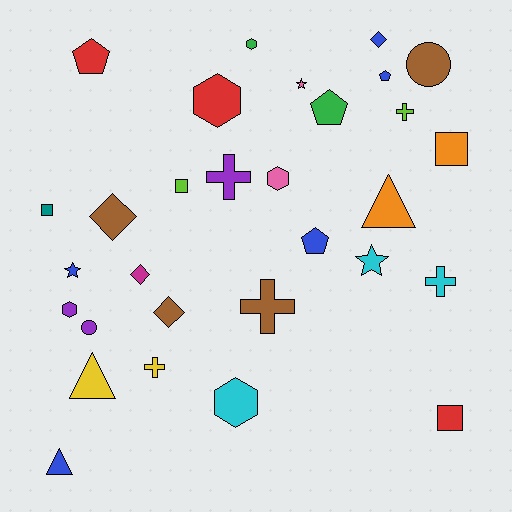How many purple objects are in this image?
There are 3 purple objects.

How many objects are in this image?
There are 30 objects.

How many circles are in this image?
There are 2 circles.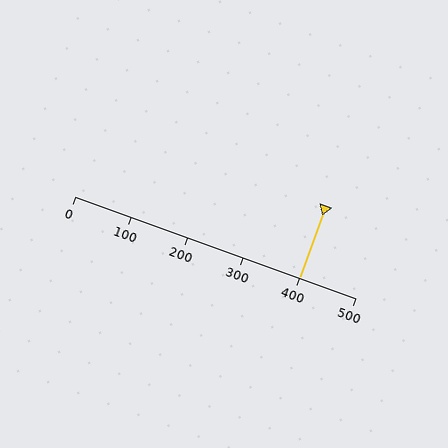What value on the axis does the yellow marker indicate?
The marker indicates approximately 400.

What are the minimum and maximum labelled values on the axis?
The axis runs from 0 to 500.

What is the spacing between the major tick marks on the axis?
The major ticks are spaced 100 apart.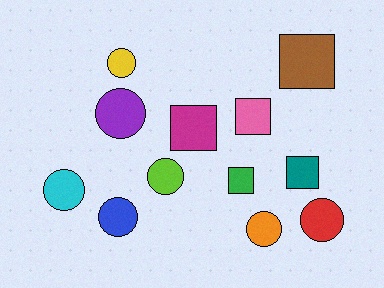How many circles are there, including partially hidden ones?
There are 7 circles.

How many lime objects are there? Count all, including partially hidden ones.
There is 1 lime object.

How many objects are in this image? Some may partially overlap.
There are 12 objects.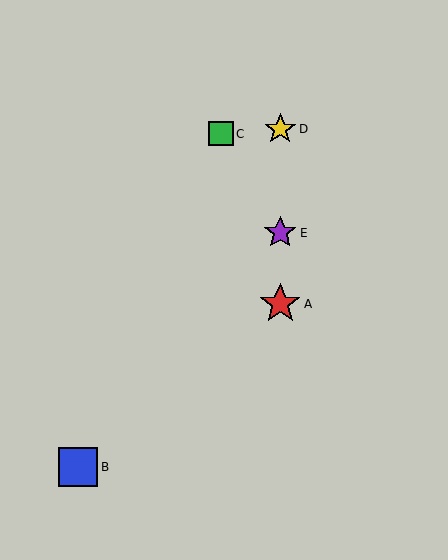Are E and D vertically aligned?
Yes, both are at x≈280.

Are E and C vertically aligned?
No, E is at x≈280 and C is at x≈221.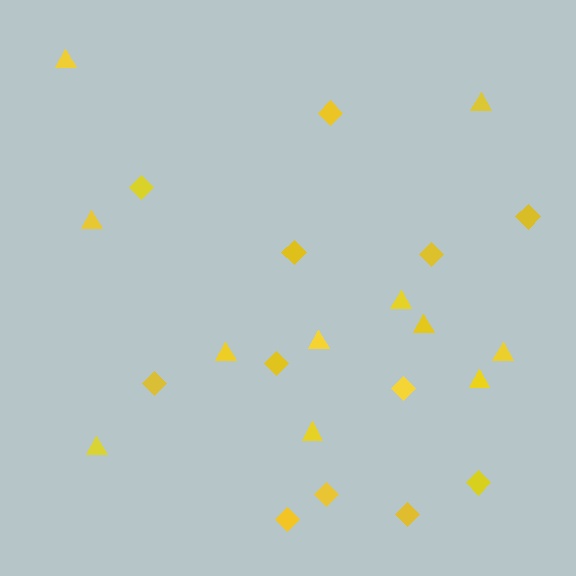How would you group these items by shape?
There are 2 groups: one group of diamonds (12) and one group of triangles (11).